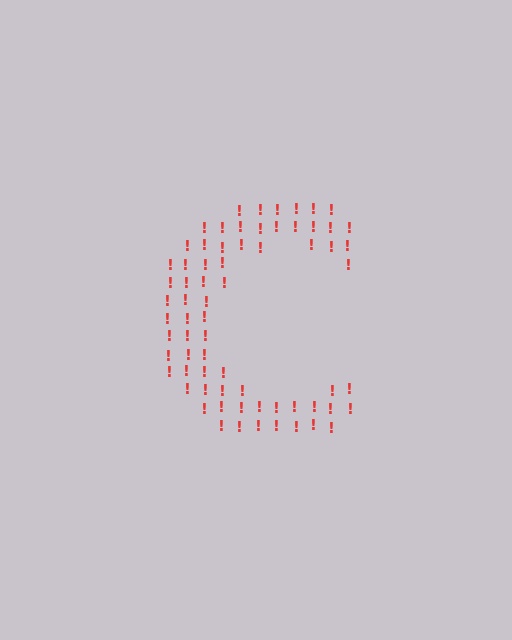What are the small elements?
The small elements are exclamation marks.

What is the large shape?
The large shape is the letter C.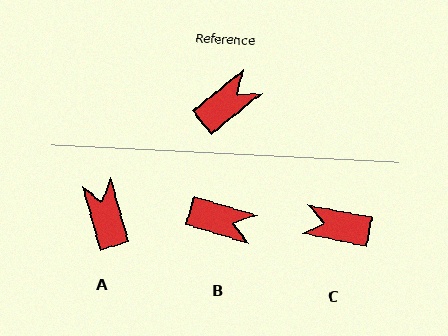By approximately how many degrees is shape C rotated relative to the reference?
Approximately 130 degrees counter-clockwise.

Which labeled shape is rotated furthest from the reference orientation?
C, about 130 degrees away.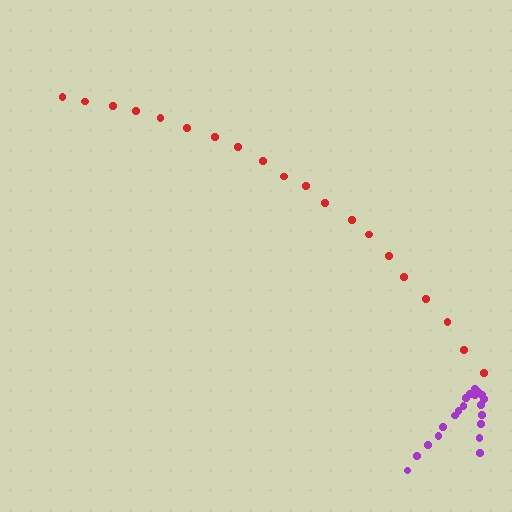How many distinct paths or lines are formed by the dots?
There are 2 distinct paths.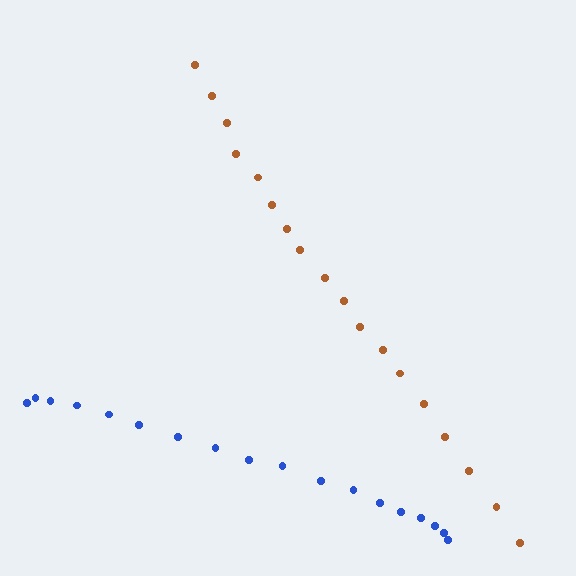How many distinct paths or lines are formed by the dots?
There are 2 distinct paths.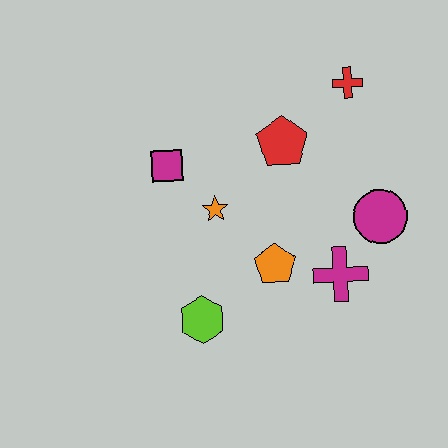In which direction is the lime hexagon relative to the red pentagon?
The lime hexagon is below the red pentagon.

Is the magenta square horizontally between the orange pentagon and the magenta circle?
No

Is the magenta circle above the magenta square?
No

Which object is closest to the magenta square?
The orange star is closest to the magenta square.